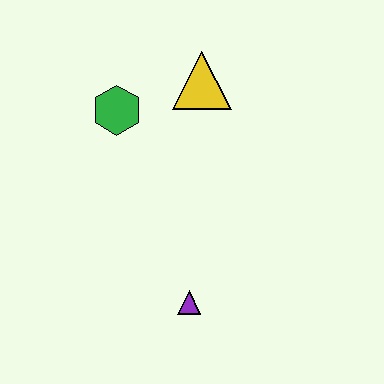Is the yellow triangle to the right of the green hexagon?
Yes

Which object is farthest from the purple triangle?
The yellow triangle is farthest from the purple triangle.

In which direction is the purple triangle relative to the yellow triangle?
The purple triangle is below the yellow triangle.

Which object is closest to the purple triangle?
The green hexagon is closest to the purple triangle.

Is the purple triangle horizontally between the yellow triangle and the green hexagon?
Yes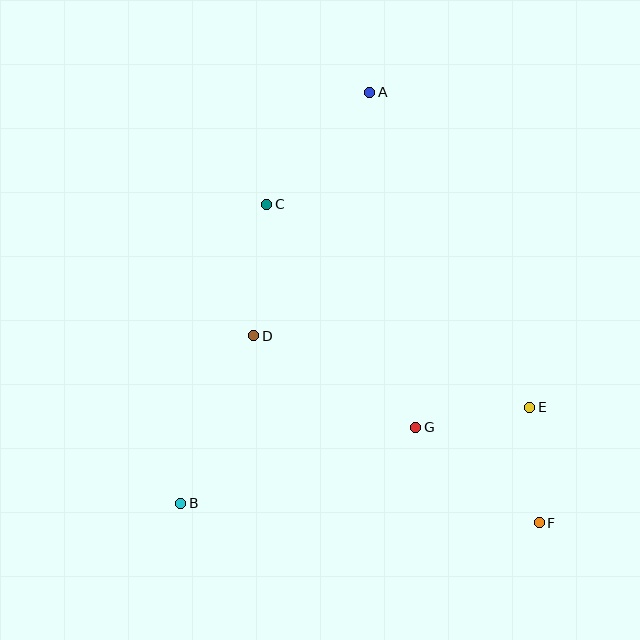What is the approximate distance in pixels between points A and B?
The distance between A and B is approximately 452 pixels.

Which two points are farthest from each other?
Points A and F are farthest from each other.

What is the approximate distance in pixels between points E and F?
The distance between E and F is approximately 116 pixels.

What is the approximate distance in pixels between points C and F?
The distance between C and F is approximately 419 pixels.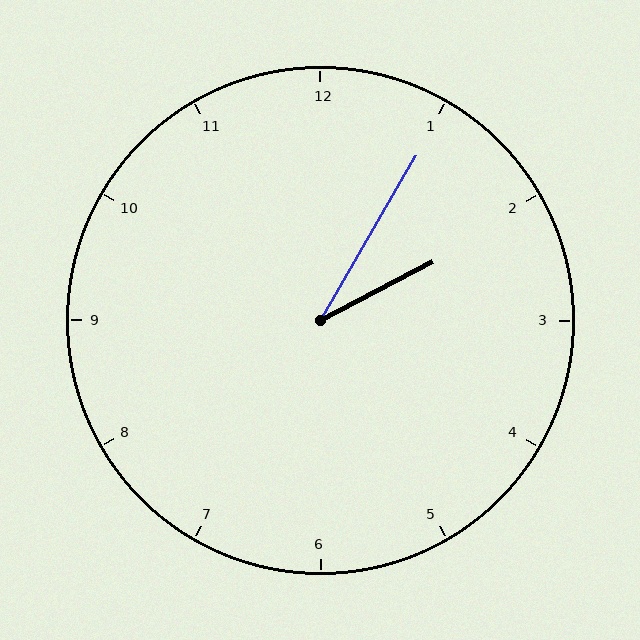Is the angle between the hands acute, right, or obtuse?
It is acute.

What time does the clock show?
2:05.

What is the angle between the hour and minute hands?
Approximately 32 degrees.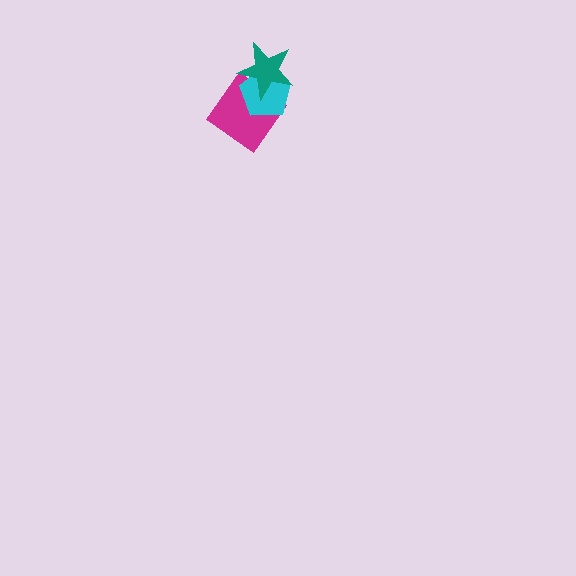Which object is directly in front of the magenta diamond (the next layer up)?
The cyan pentagon is directly in front of the magenta diamond.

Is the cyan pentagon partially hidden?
Yes, it is partially covered by another shape.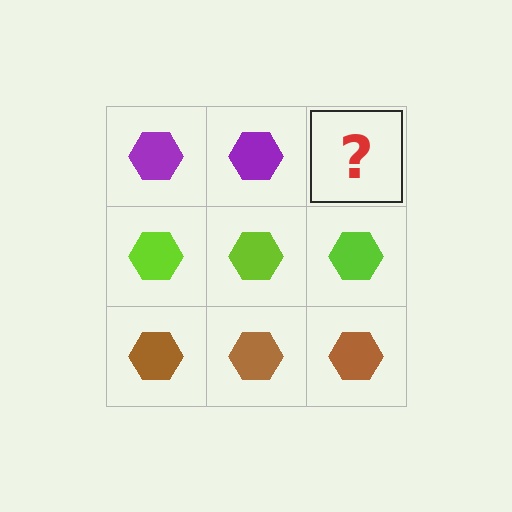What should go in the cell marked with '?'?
The missing cell should contain a purple hexagon.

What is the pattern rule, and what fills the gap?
The rule is that each row has a consistent color. The gap should be filled with a purple hexagon.